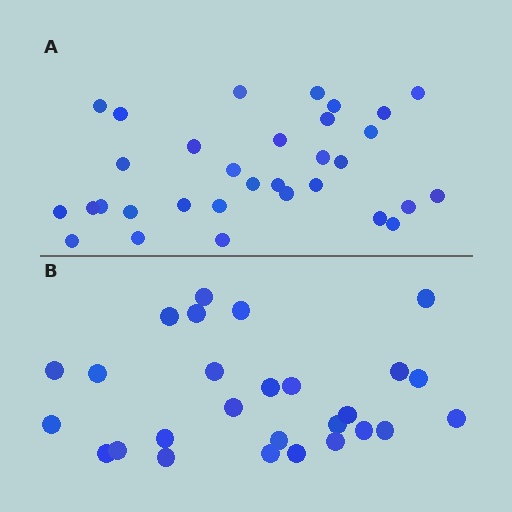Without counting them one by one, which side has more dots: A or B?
Region A (the top region) has more dots.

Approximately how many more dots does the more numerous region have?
Region A has about 5 more dots than region B.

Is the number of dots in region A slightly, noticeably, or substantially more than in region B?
Region A has only slightly more — the two regions are fairly close. The ratio is roughly 1.2 to 1.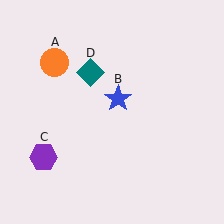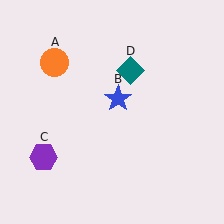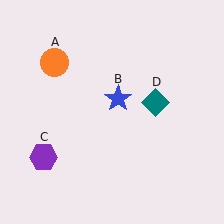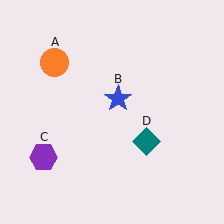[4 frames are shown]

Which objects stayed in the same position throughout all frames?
Orange circle (object A) and blue star (object B) and purple hexagon (object C) remained stationary.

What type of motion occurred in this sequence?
The teal diamond (object D) rotated clockwise around the center of the scene.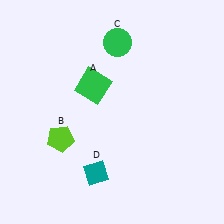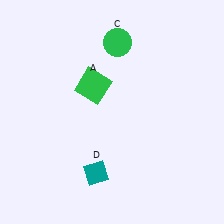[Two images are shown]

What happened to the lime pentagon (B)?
The lime pentagon (B) was removed in Image 2. It was in the bottom-left area of Image 1.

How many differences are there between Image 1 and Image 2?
There is 1 difference between the two images.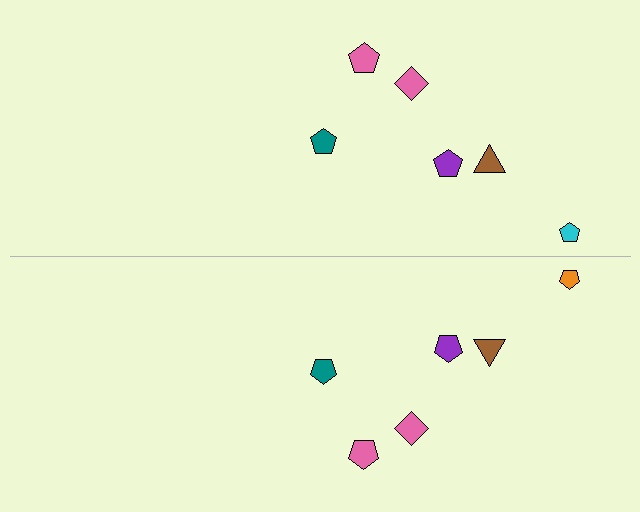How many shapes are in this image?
There are 12 shapes in this image.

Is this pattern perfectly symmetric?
No, the pattern is not perfectly symmetric. The orange pentagon on the bottom side breaks the symmetry — its mirror counterpart is cyan.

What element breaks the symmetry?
The orange pentagon on the bottom side breaks the symmetry — its mirror counterpart is cyan.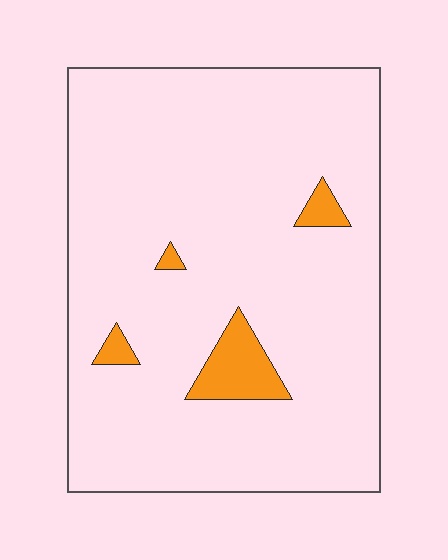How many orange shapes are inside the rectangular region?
4.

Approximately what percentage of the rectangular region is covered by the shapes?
Approximately 5%.